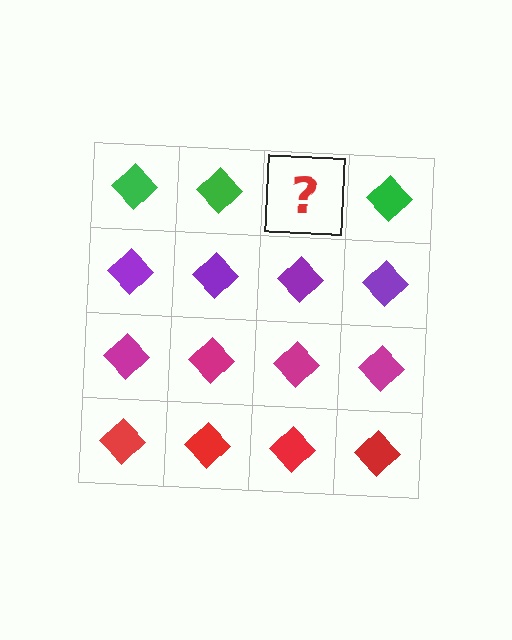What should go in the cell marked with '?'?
The missing cell should contain a green diamond.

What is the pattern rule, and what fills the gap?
The rule is that each row has a consistent color. The gap should be filled with a green diamond.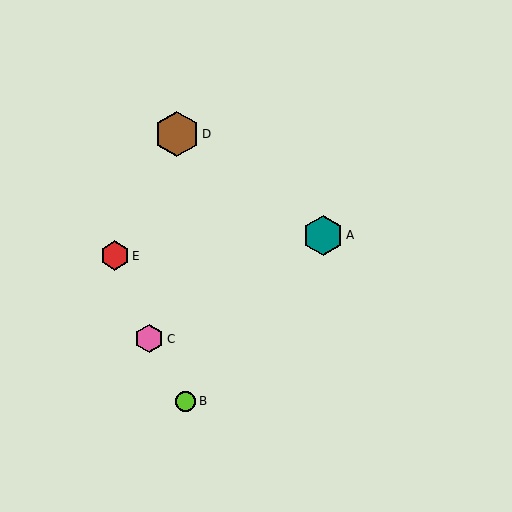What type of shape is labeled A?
Shape A is a teal hexagon.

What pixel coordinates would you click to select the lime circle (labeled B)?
Click at (186, 401) to select the lime circle B.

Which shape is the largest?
The brown hexagon (labeled D) is the largest.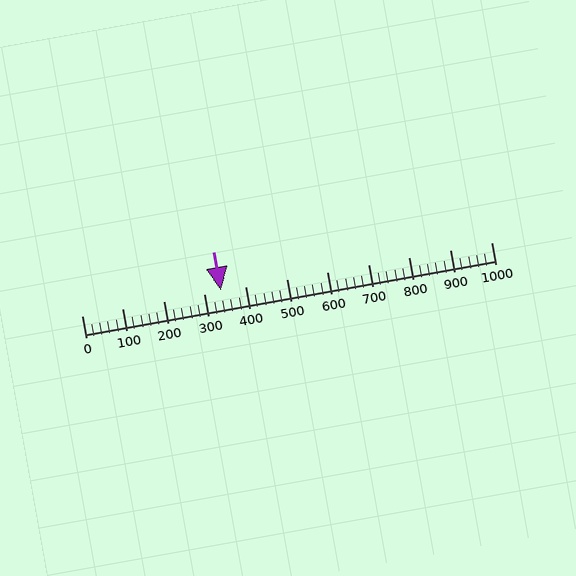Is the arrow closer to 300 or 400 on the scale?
The arrow is closer to 300.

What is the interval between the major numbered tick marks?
The major tick marks are spaced 100 units apart.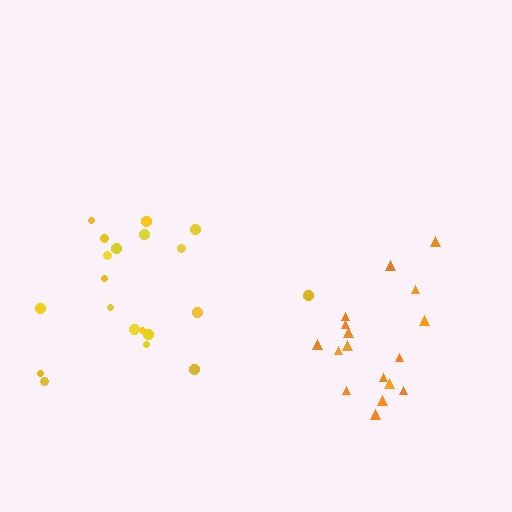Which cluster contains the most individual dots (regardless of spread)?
Yellow (20).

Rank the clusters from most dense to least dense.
yellow, orange.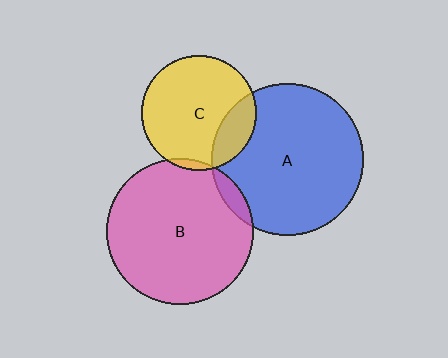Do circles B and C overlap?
Yes.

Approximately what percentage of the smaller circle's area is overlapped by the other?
Approximately 5%.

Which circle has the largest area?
Circle A (blue).